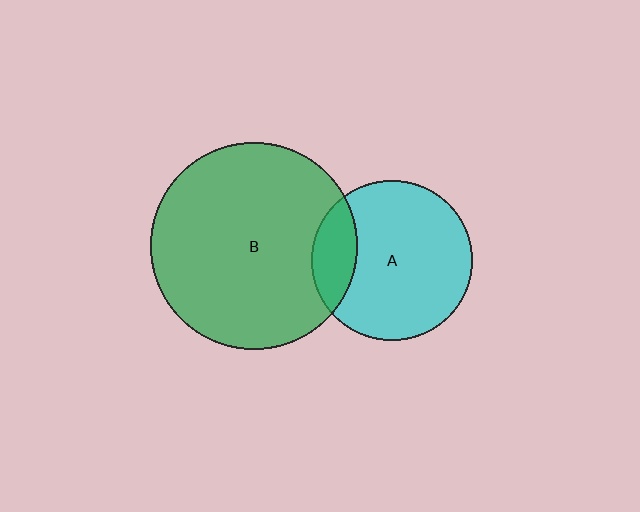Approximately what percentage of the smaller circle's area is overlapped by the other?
Approximately 20%.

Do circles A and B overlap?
Yes.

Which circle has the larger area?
Circle B (green).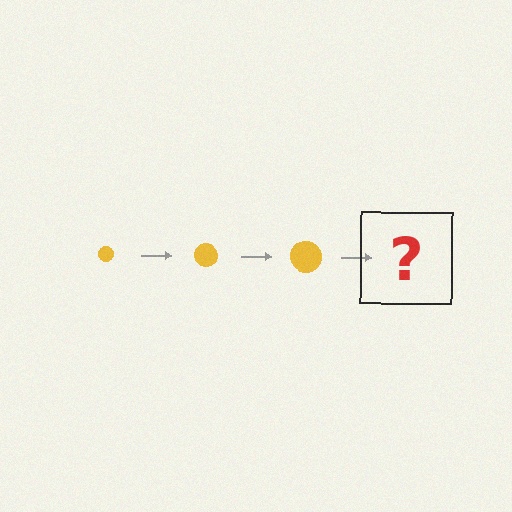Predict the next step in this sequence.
The next step is a yellow circle, larger than the previous one.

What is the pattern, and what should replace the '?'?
The pattern is that the circle gets progressively larger each step. The '?' should be a yellow circle, larger than the previous one.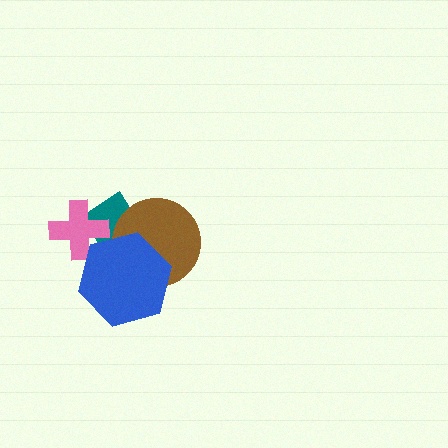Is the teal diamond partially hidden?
Yes, it is partially covered by another shape.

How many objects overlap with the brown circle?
2 objects overlap with the brown circle.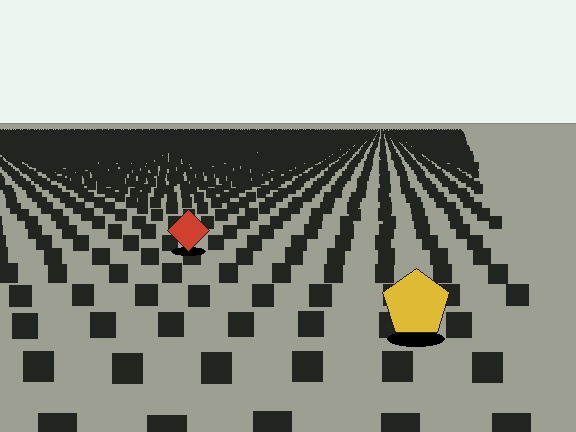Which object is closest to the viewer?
The yellow pentagon is closest. The texture marks near it are larger and more spread out.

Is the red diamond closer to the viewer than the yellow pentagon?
No. The yellow pentagon is closer — you can tell from the texture gradient: the ground texture is coarser near it.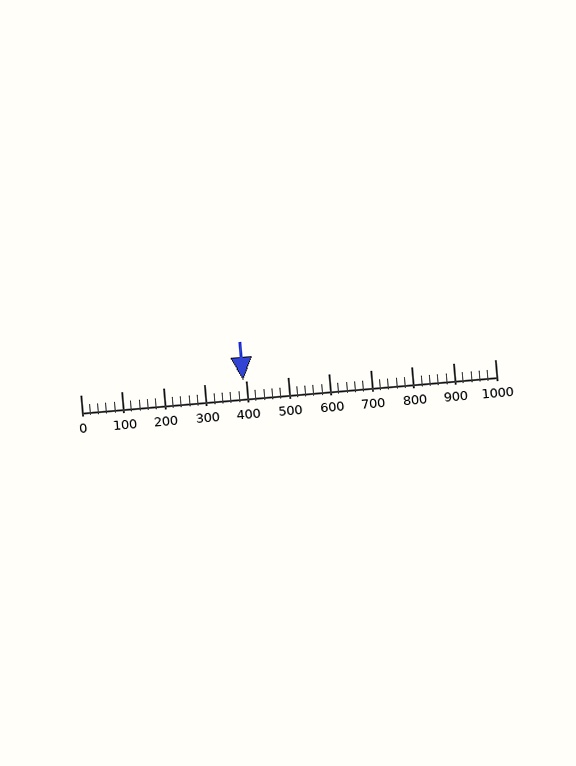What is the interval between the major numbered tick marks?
The major tick marks are spaced 100 units apart.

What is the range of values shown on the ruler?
The ruler shows values from 0 to 1000.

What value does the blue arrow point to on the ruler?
The blue arrow points to approximately 393.